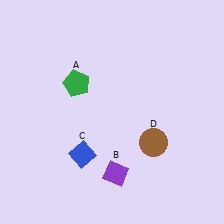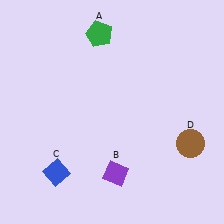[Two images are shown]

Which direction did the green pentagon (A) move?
The green pentagon (A) moved up.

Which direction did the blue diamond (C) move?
The blue diamond (C) moved left.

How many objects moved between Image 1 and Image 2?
3 objects moved between the two images.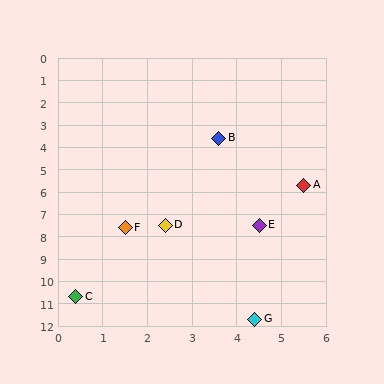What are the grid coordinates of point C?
Point C is at approximately (0.4, 10.7).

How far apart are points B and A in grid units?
Points B and A are about 2.8 grid units apart.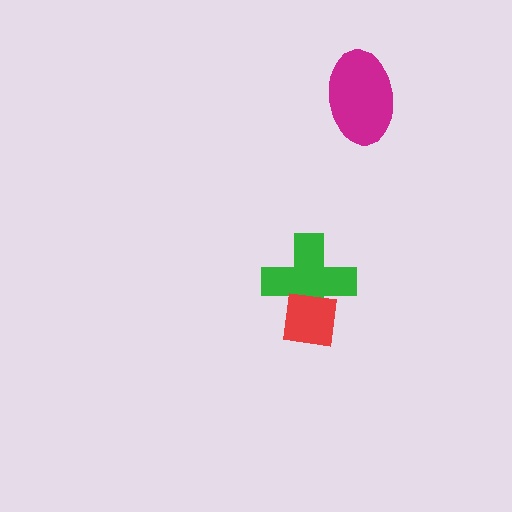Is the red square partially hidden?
No, no other shape covers it.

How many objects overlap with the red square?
1 object overlaps with the red square.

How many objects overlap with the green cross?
1 object overlaps with the green cross.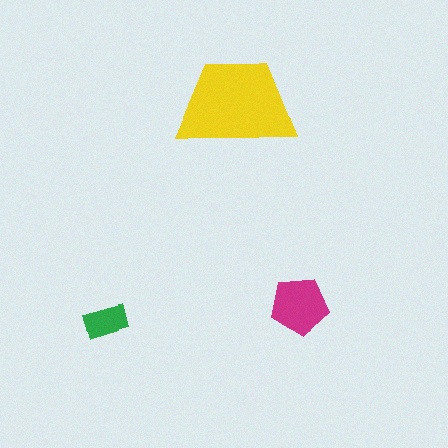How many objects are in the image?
There are 3 objects in the image.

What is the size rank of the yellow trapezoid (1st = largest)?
1st.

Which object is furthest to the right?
The magenta pentagon is rightmost.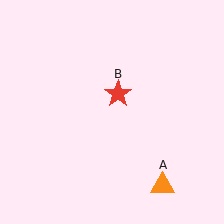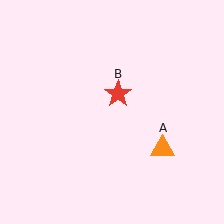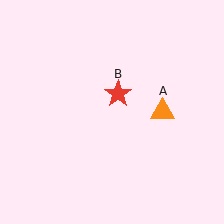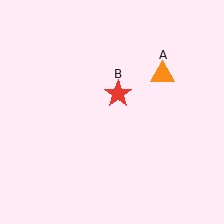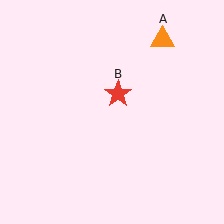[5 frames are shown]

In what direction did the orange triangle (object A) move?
The orange triangle (object A) moved up.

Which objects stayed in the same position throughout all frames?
Red star (object B) remained stationary.